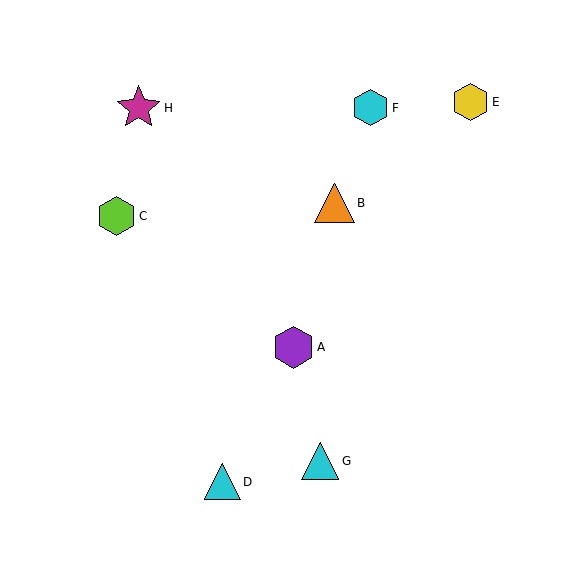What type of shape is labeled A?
Shape A is a purple hexagon.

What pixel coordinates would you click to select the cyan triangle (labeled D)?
Click at (223, 482) to select the cyan triangle D.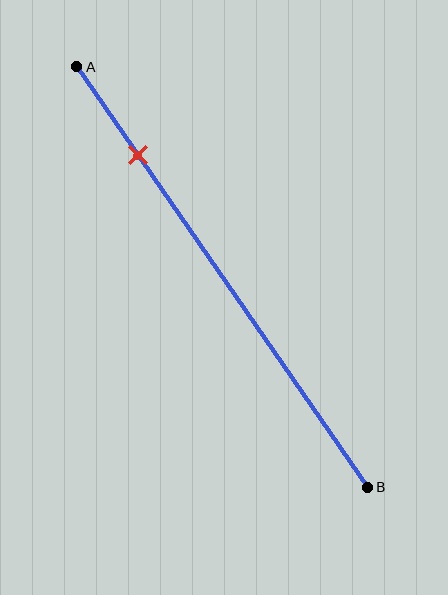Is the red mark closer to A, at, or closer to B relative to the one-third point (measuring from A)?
The red mark is closer to point A than the one-third point of segment AB.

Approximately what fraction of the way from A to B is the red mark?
The red mark is approximately 20% of the way from A to B.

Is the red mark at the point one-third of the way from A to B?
No, the mark is at about 20% from A, not at the 33% one-third point.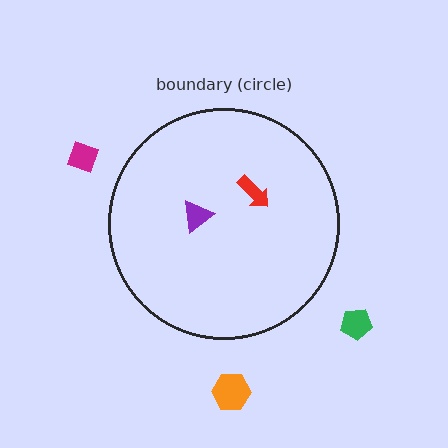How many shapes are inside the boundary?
2 inside, 3 outside.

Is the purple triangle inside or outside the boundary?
Inside.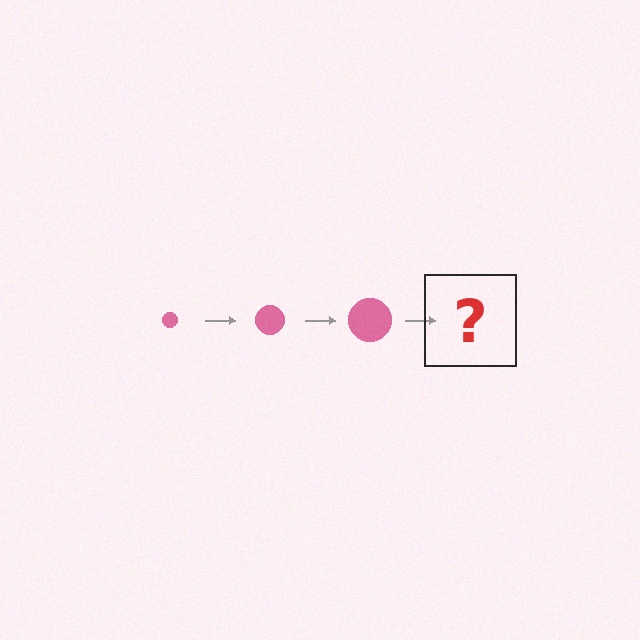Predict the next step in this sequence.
The next step is a pink circle, larger than the previous one.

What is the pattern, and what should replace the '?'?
The pattern is that the circle gets progressively larger each step. The '?' should be a pink circle, larger than the previous one.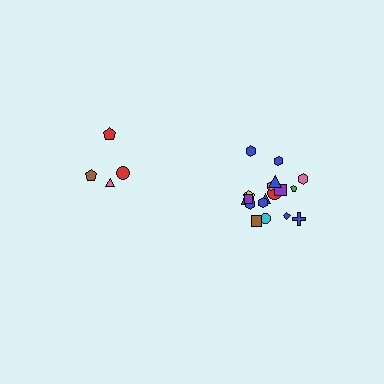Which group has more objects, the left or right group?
The right group.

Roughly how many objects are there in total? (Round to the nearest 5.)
Roughly 20 objects in total.